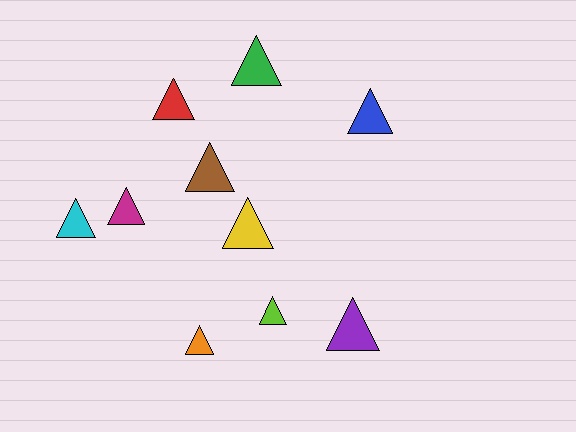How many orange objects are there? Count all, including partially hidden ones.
There is 1 orange object.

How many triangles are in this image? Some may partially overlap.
There are 10 triangles.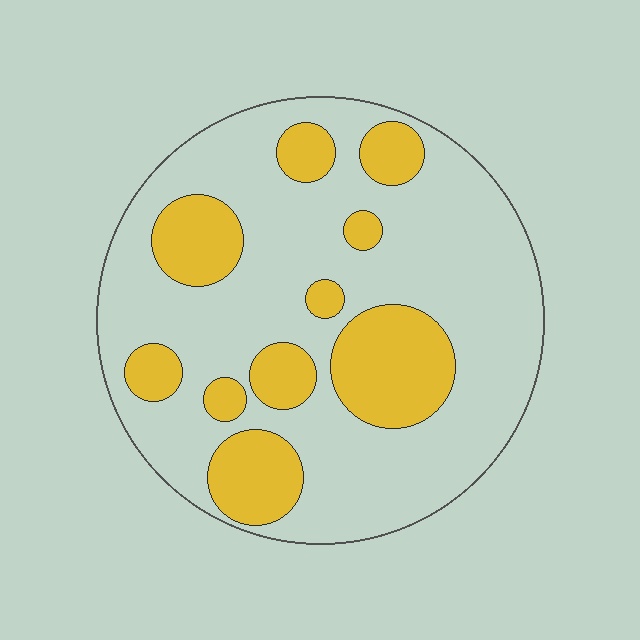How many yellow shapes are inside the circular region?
10.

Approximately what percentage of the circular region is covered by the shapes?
Approximately 25%.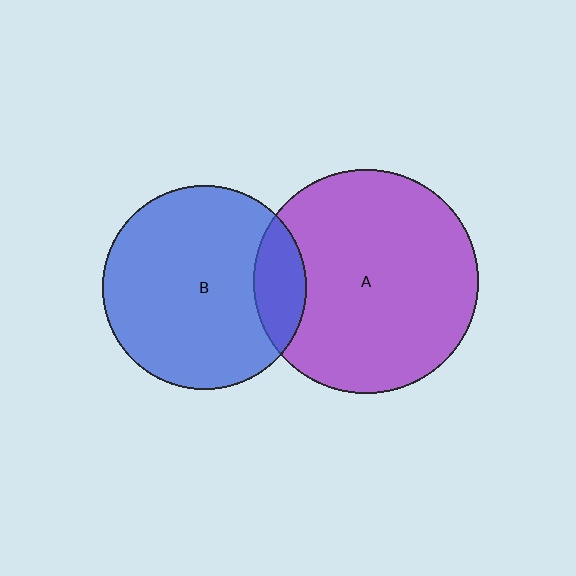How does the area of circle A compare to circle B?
Approximately 1.2 times.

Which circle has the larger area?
Circle A (purple).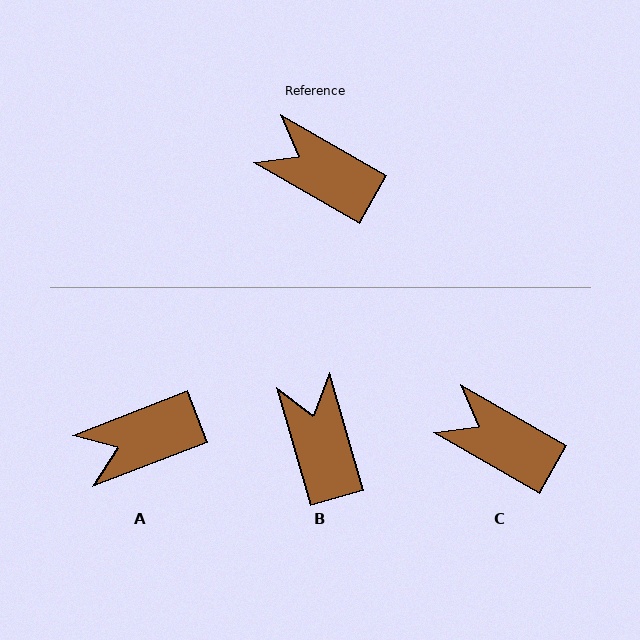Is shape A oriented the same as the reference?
No, it is off by about 51 degrees.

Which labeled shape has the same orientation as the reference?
C.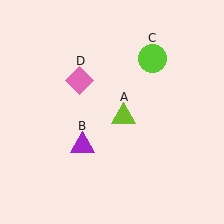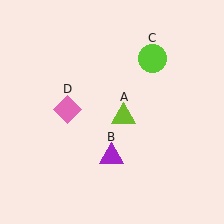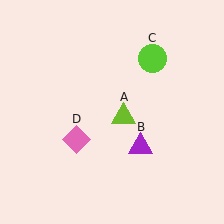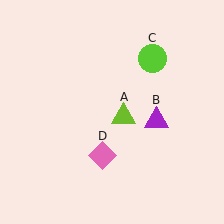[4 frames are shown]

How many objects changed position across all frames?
2 objects changed position: purple triangle (object B), pink diamond (object D).